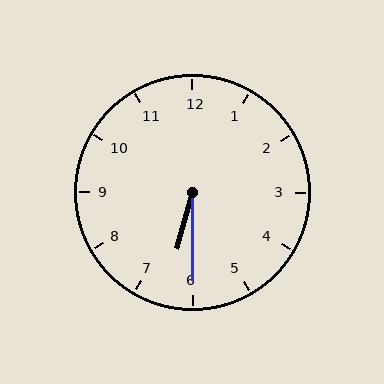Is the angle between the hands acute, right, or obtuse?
It is acute.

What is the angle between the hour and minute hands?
Approximately 15 degrees.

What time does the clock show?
6:30.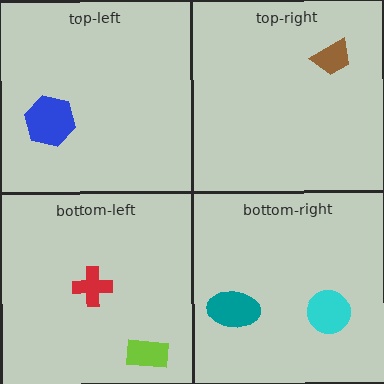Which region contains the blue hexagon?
The top-left region.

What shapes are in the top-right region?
The brown trapezoid.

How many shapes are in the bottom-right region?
2.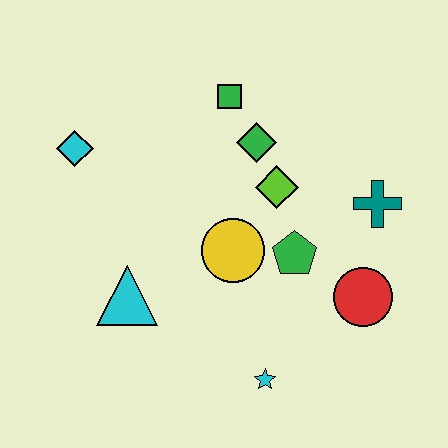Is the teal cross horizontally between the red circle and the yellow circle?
No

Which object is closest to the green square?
The green diamond is closest to the green square.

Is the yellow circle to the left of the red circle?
Yes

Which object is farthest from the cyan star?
The cyan diamond is farthest from the cyan star.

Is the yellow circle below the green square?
Yes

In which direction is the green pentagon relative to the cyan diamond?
The green pentagon is to the right of the cyan diamond.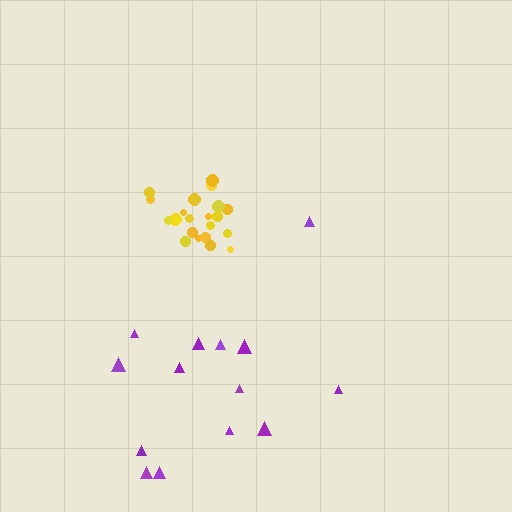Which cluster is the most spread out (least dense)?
Purple.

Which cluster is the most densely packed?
Yellow.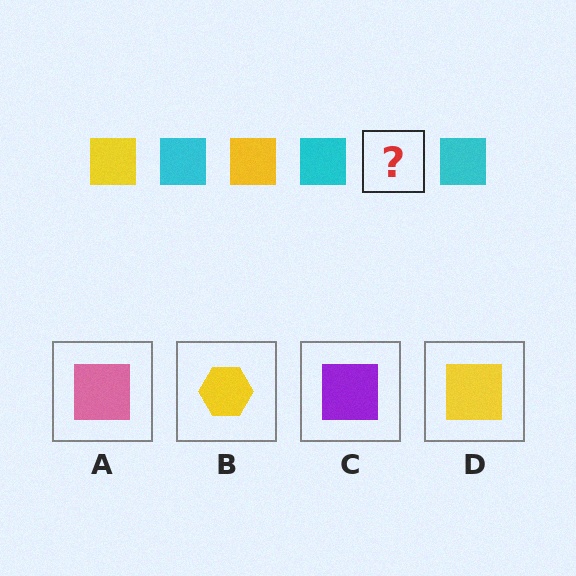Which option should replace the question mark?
Option D.